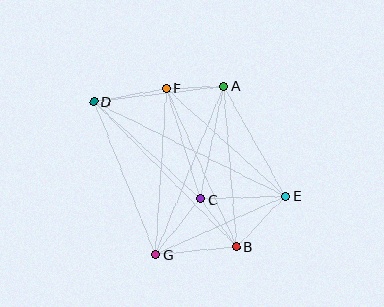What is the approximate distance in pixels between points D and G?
The distance between D and G is approximately 165 pixels.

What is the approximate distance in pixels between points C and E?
The distance between C and E is approximately 85 pixels.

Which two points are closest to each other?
Points A and F are closest to each other.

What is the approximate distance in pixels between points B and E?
The distance between B and E is approximately 71 pixels.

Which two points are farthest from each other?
Points D and E are farthest from each other.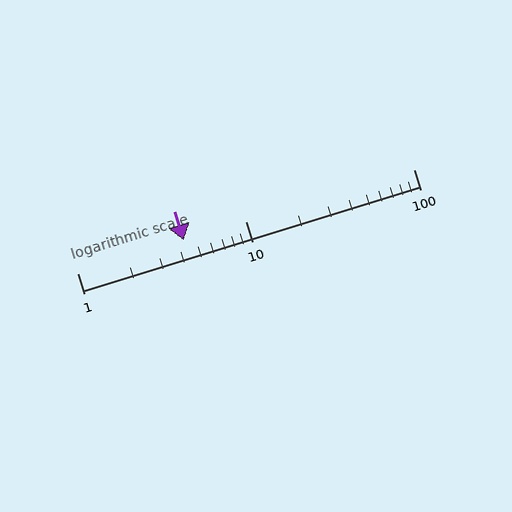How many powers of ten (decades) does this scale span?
The scale spans 2 decades, from 1 to 100.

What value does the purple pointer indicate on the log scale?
The pointer indicates approximately 4.3.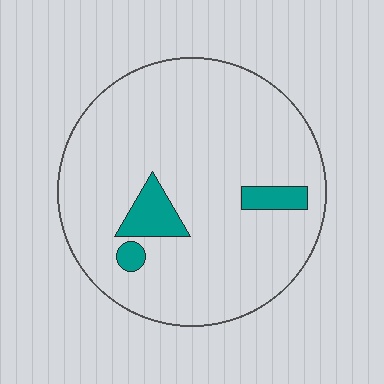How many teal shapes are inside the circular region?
3.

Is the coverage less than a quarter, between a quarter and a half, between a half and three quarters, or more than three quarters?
Less than a quarter.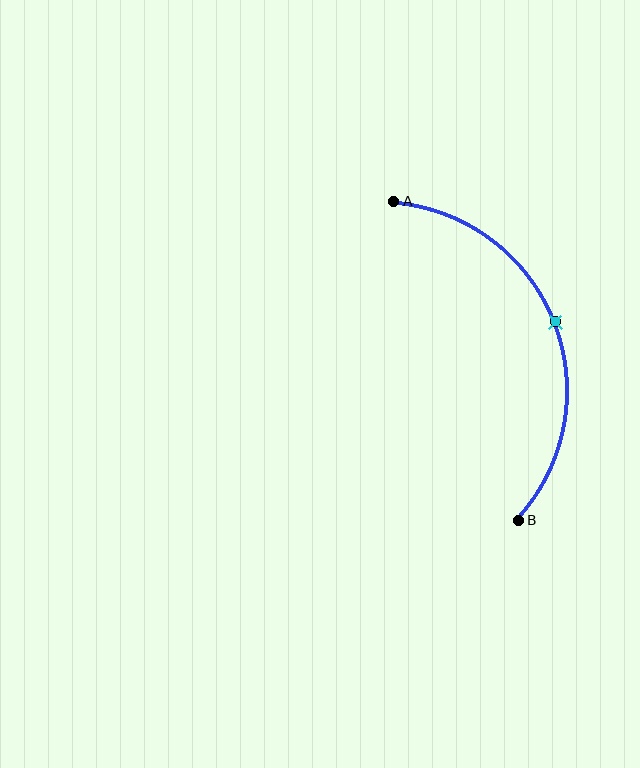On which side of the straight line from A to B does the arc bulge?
The arc bulges to the right of the straight line connecting A and B.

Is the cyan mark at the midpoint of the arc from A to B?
Yes. The cyan mark lies on the arc at equal arc-length from both A and B — it is the arc midpoint.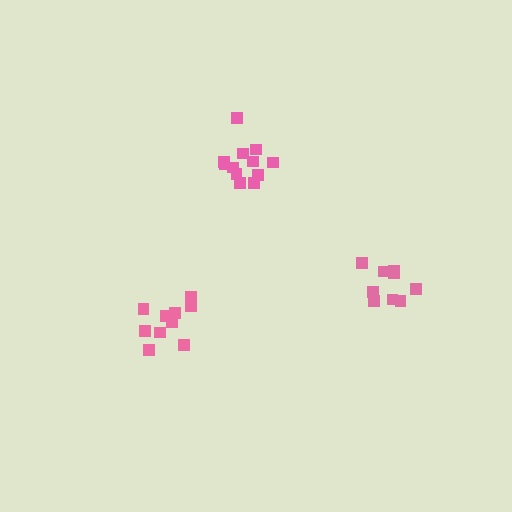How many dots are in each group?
Group 1: 9 dots, Group 2: 12 dots, Group 3: 10 dots (31 total).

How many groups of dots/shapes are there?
There are 3 groups.